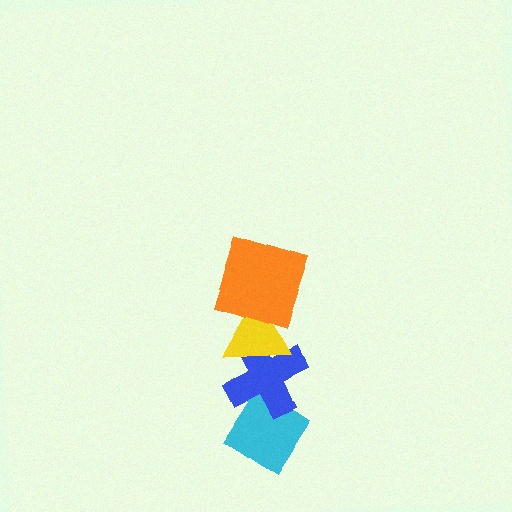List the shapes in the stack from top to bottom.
From top to bottom: the orange square, the yellow triangle, the blue cross, the cyan diamond.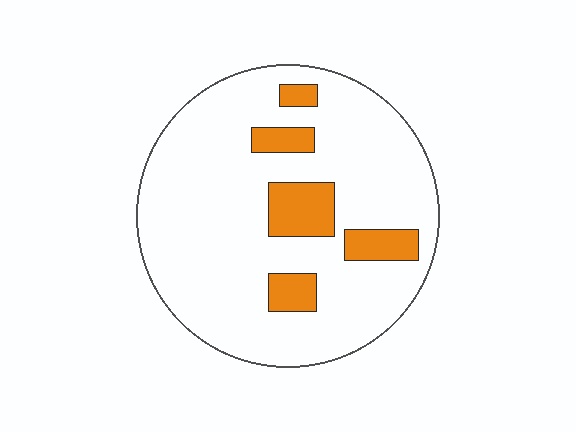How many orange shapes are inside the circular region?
5.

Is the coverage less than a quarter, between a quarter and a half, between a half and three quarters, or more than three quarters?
Less than a quarter.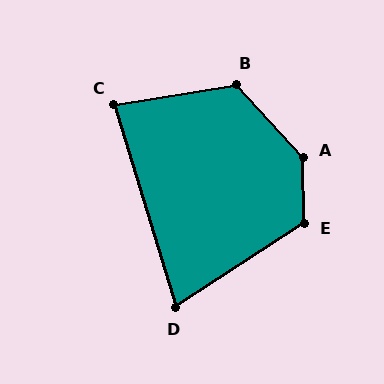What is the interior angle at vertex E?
Approximately 122 degrees (obtuse).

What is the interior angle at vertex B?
Approximately 123 degrees (obtuse).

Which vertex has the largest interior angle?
A, at approximately 139 degrees.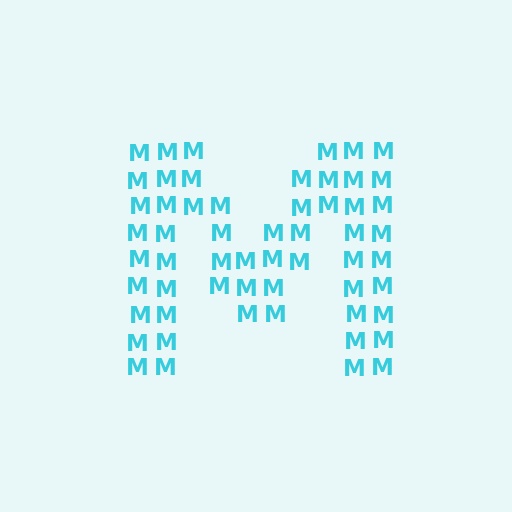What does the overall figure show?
The overall figure shows the letter M.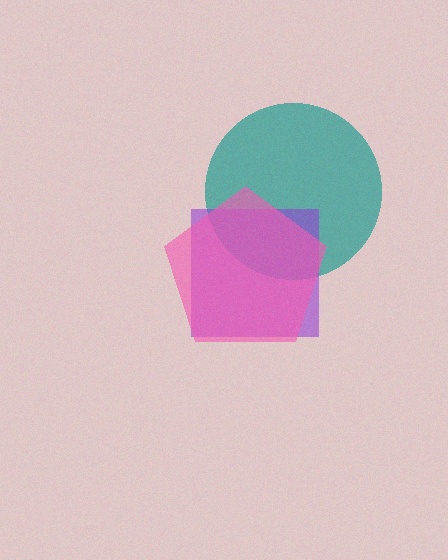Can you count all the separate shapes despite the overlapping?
Yes, there are 3 separate shapes.